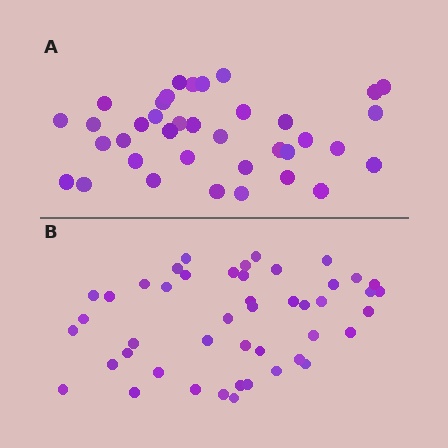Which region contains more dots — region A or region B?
Region B (the bottom region) has more dots.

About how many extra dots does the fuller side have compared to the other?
Region B has roughly 8 or so more dots than region A.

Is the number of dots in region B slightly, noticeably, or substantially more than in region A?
Region B has only slightly more — the two regions are fairly close. The ratio is roughly 1.2 to 1.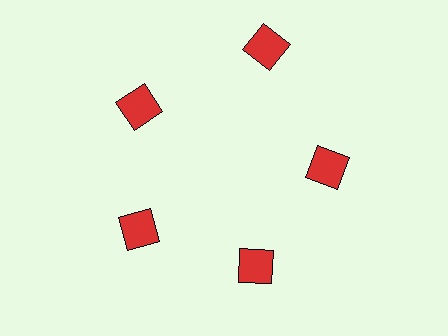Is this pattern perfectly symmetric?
No. The 5 red squares are arranged in a ring, but one element near the 1 o'clock position is pushed outward from the center, breaking the 5-fold rotational symmetry.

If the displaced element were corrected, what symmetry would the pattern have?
It would have 5-fold rotational symmetry — the pattern would map onto itself every 72 degrees.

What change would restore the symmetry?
The symmetry would be restored by moving it inward, back onto the ring so that all 5 squares sit at equal angles and equal distance from the center.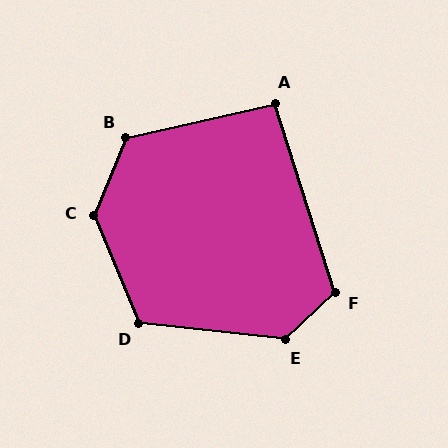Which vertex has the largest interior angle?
C, at approximately 135 degrees.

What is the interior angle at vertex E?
Approximately 130 degrees (obtuse).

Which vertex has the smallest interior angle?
A, at approximately 95 degrees.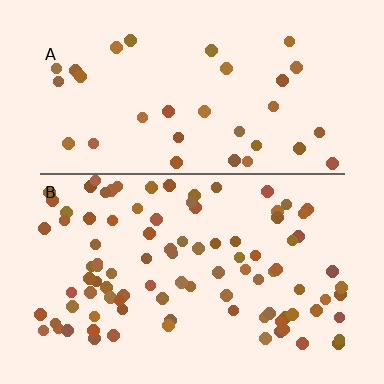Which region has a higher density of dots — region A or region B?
B (the bottom).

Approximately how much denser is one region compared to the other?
Approximately 2.8× — region B over region A.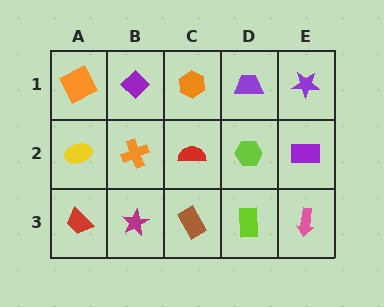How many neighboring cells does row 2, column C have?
4.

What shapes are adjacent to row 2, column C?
An orange hexagon (row 1, column C), a brown rectangle (row 3, column C), an orange cross (row 2, column B), a lime hexagon (row 2, column D).